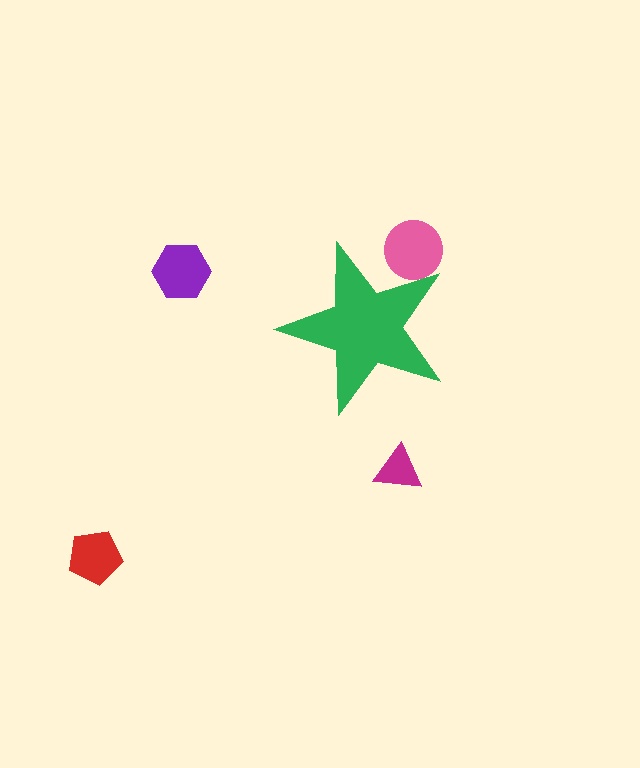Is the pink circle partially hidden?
Yes, the pink circle is partially hidden behind the green star.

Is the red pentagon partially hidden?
No, the red pentagon is fully visible.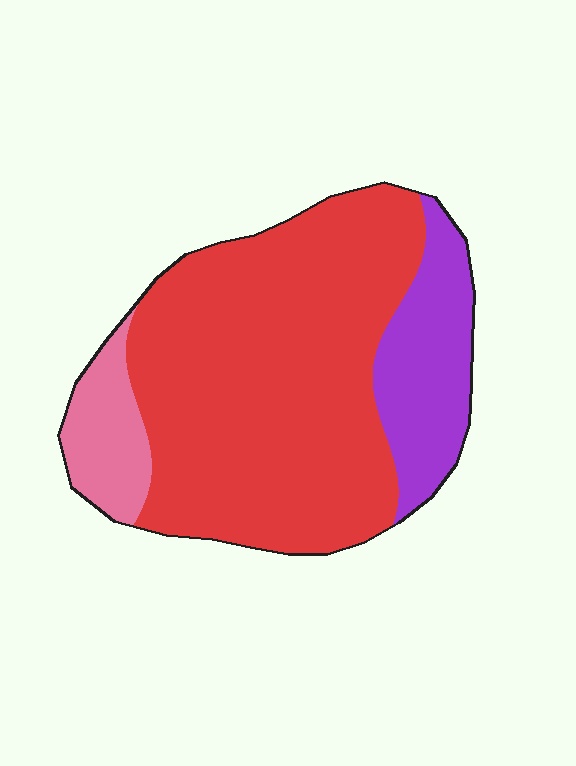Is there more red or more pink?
Red.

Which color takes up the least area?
Pink, at roughly 10%.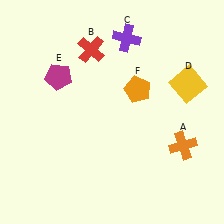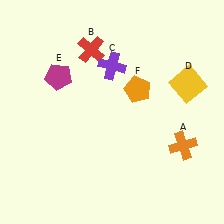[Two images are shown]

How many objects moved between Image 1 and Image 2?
1 object moved between the two images.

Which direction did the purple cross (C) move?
The purple cross (C) moved down.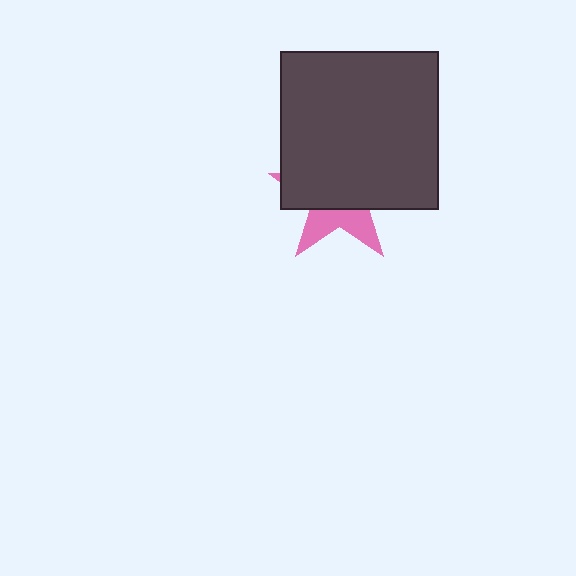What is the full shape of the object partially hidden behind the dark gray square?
The partially hidden object is a pink star.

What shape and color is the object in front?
The object in front is a dark gray square.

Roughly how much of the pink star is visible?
A small part of it is visible (roughly 34%).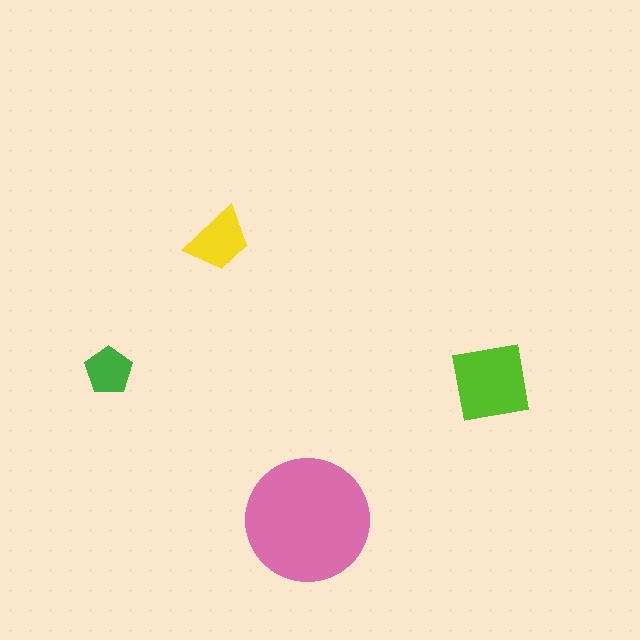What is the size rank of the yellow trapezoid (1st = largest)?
3rd.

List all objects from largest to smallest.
The pink circle, the lime square, the yellow trapezoid, the green pentagon.